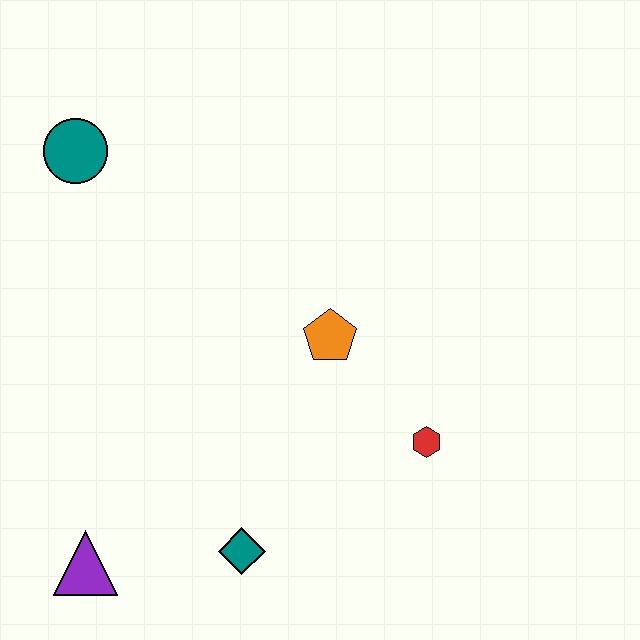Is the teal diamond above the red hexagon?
No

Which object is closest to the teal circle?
The orange pentagon is closest to the teal circle.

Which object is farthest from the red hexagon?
The teal circle is farthest from the red hexagon.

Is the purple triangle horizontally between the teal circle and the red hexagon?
Yes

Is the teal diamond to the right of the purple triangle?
Yes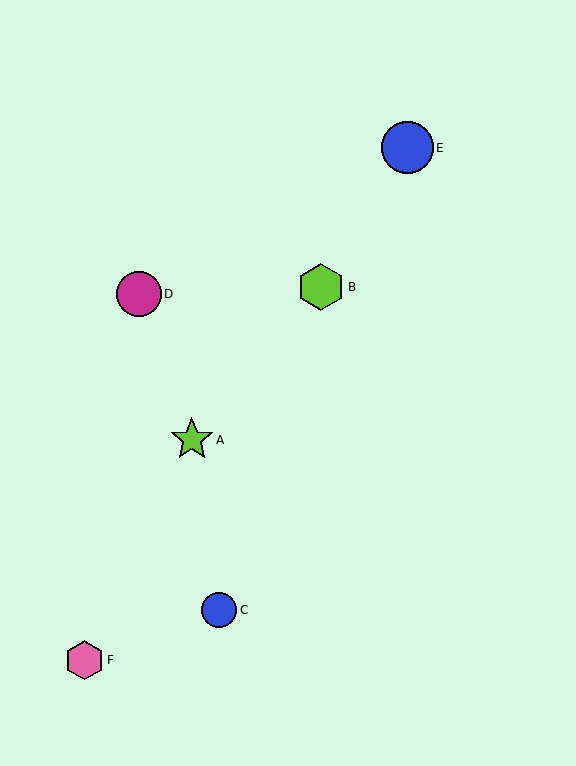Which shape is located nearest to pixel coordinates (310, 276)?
The lime hexagon (labeled B) at (321, 287) is nearest to that location.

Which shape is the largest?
The blue circle (labeled E) is the largest.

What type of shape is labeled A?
Shape A is a lime star.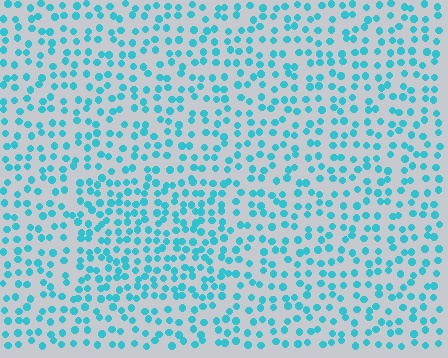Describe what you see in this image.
The image contains small cyan elements arranged at two different densities. A rectangle-shaped region is visible where the elements are more densely packed than the surrounding area.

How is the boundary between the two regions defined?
The boundary is defined by a change in element density (approximately 1.5x ratio). All elements are the same color, size, and shape.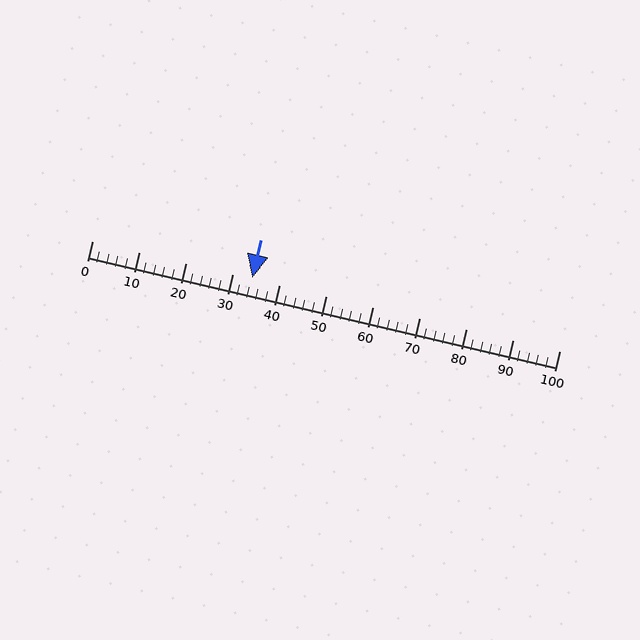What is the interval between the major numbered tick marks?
The major tick marks are spaced 10 units apart.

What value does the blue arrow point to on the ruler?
The blue arrow points to approximately 34.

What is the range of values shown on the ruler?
The ruler shows values from 0 to 100.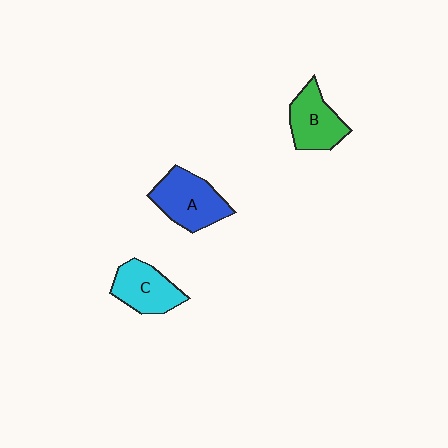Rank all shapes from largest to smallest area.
From largest to smallest: A (blue), B (green), C (cyan).